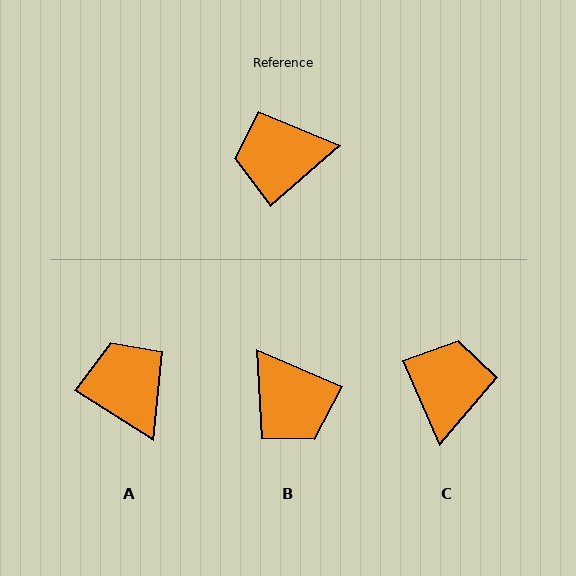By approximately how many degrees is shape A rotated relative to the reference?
Approximately 73 degrees clockwise.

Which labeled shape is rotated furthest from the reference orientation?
B, about 115 degrees away.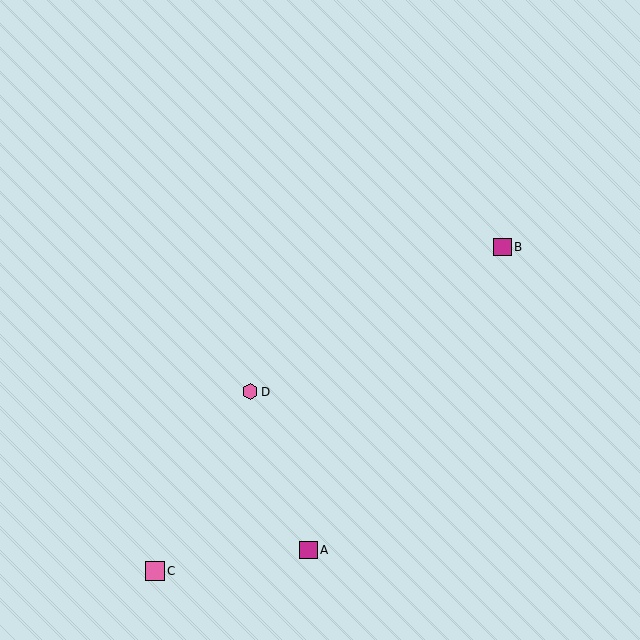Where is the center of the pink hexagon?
The center of the pink hexagon is at (250, 392).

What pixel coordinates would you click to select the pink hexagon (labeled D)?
Click at (250, 392) to select the pink hexagon D.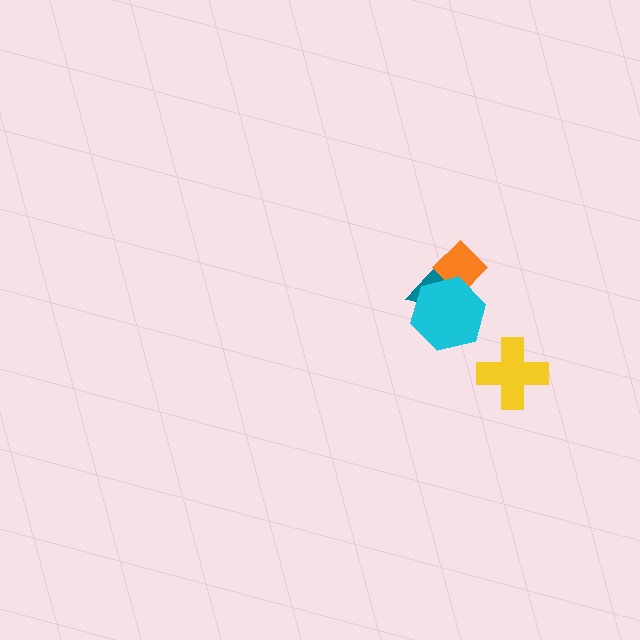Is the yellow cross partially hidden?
No, no other shape covers it.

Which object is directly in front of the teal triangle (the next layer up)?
The orange diamond is directly in front of the teal triangle.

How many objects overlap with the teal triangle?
2 objects overlap with the teal triangle.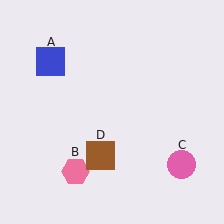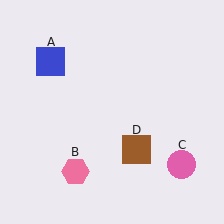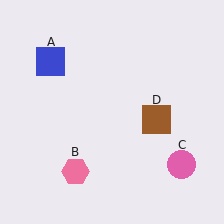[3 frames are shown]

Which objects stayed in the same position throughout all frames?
Blue square (object A) and pink hexagon (object B) and pink circle (object C) remained stationary.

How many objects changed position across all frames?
1 object changed position: brown square (object D).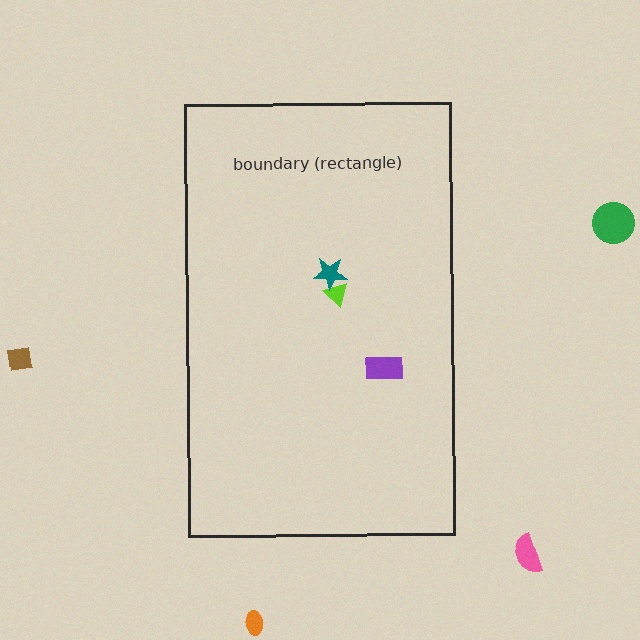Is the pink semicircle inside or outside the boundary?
Outside.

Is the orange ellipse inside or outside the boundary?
Outside.